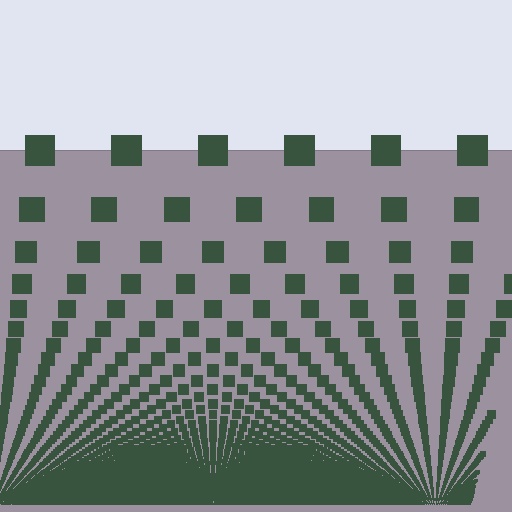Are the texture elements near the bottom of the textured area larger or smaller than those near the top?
Smaller. The gradient is inverted — elements near the bottom are smaller and denser.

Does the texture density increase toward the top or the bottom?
Density increases toward the bottom.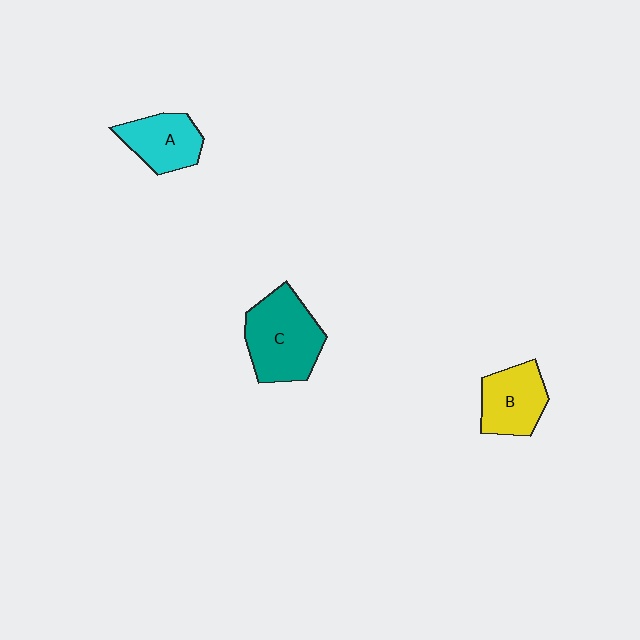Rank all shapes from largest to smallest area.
From largest to smallest: C (teal), B (yellow), A (cyan).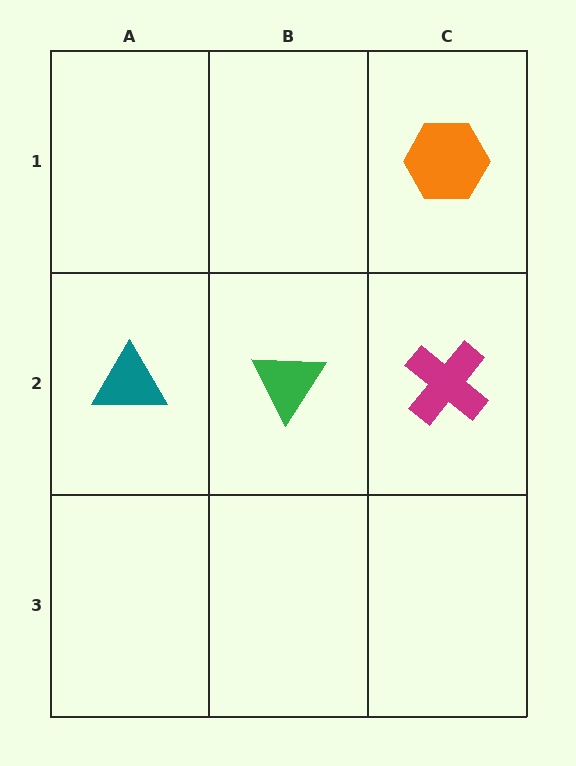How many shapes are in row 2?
3 shapes.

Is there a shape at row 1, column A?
No, that cell is empty.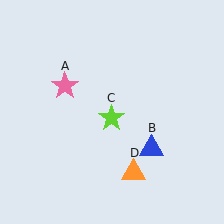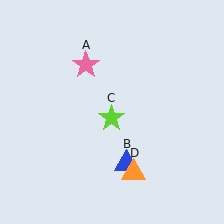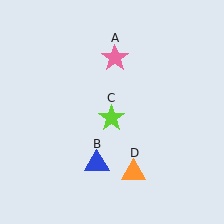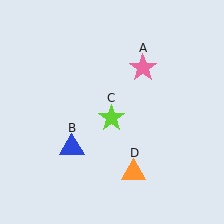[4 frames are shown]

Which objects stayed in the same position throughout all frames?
Lime star (object C) and orange triangle (object D) remained stationary.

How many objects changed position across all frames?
2 objects changed position: pink star (object A), blue triangle (object B).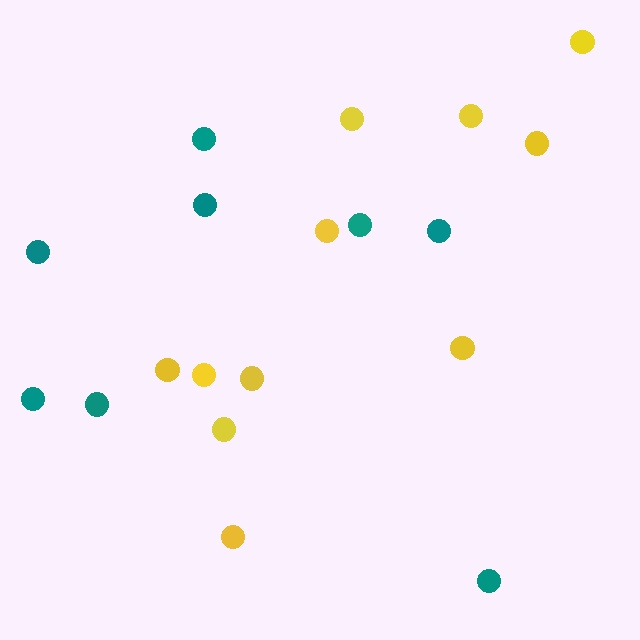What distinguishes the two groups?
There are 2 groups: one group of yellow circles (11) and one group of teal circles (8).